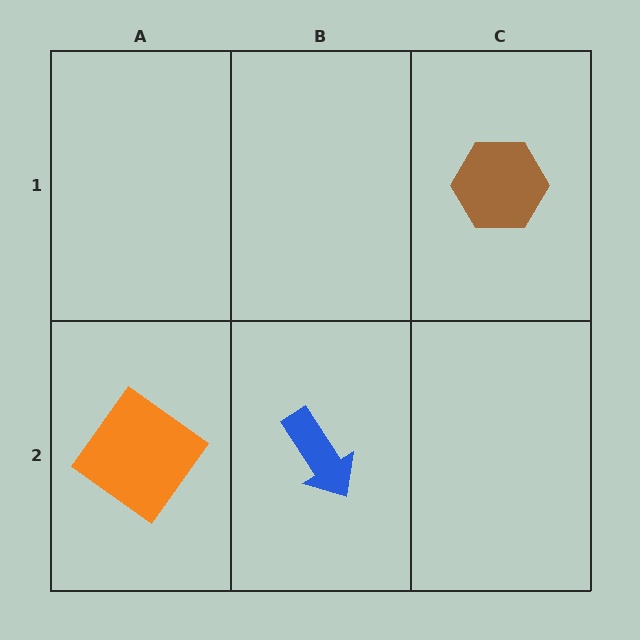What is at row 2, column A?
An orange diamond.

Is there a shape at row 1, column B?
No, that cell is empty.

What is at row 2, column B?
A blue arrow.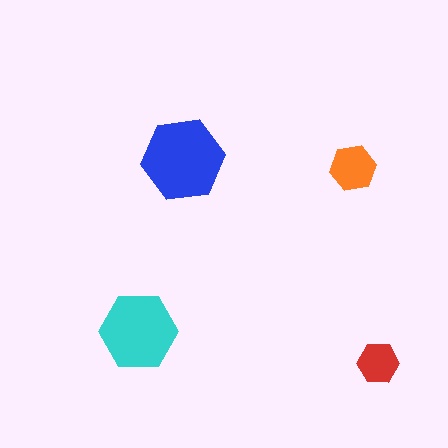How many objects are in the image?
There are 4 objects in the image.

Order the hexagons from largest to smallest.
the blue one, the cyan one, the orange one, the red one.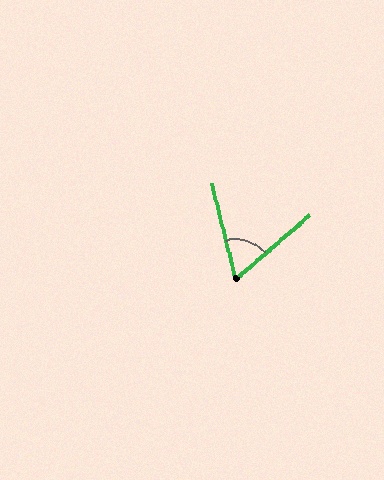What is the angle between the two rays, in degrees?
Approximately 63 degrees.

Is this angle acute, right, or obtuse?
It is acute.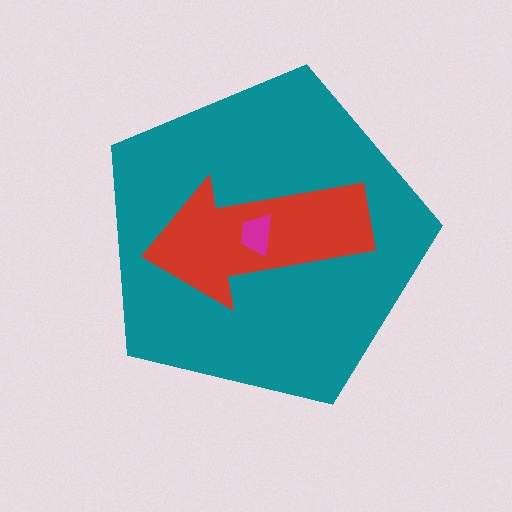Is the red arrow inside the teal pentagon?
Yes.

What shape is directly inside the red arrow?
The magenta trapezoid.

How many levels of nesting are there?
3.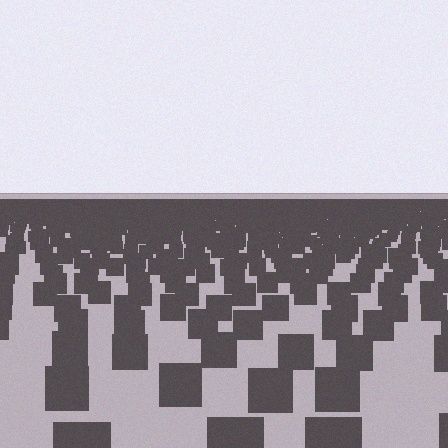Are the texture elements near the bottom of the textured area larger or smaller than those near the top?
Larger. Near the bottom, elements are closer to the viewer and appear at a bigger on-screen size.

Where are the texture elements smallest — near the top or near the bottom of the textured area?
Near the top.